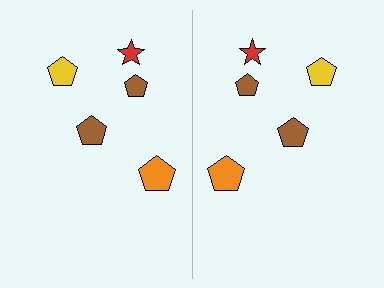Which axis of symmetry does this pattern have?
The pattern has a vertical axis of symmetry running through the center of the image.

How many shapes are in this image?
There are 10 shapes in this image.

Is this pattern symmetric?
Yes, this pattern has bilateral (reflection) symmetry.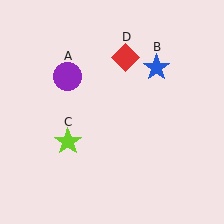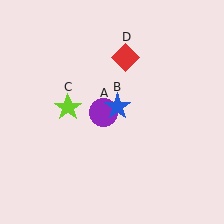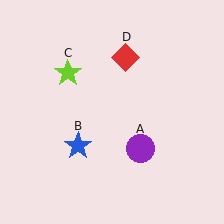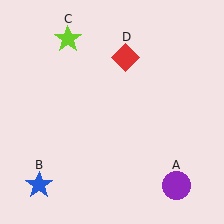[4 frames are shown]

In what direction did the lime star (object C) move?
The lime star (object C) moved up.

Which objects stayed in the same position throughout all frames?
Red diamond (object D) remained stationary.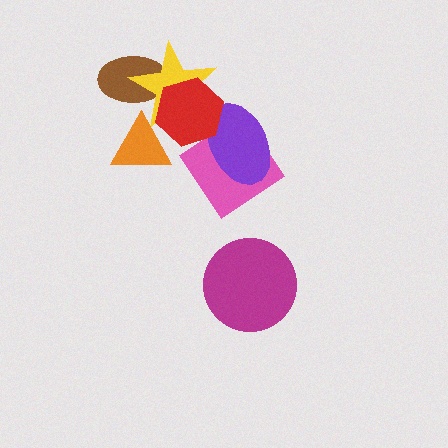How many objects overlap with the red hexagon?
3 objects overlap with the red hexagon.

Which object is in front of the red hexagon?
The orange triangle is in front of the red hexagon.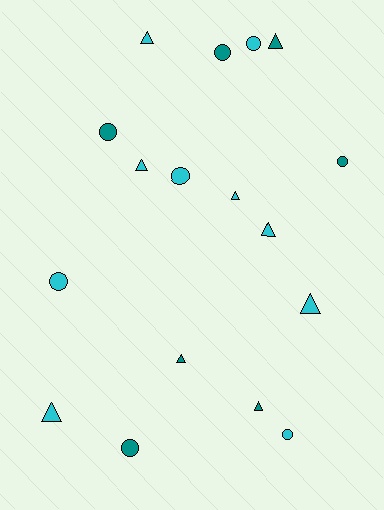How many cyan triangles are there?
There are 6 cyan triangles.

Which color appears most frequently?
Cyan, with 10 objects.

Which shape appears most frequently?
Triangle, with 9 objects.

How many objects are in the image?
There are 17 objects.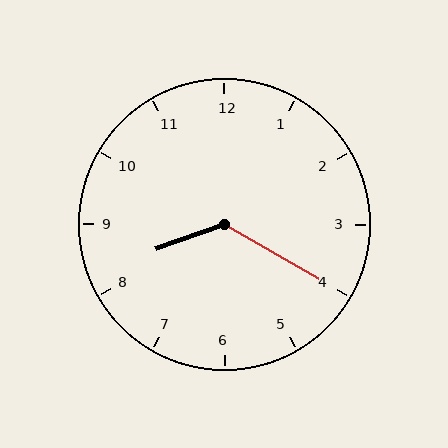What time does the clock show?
8:20.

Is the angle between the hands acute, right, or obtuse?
It is obtuse.